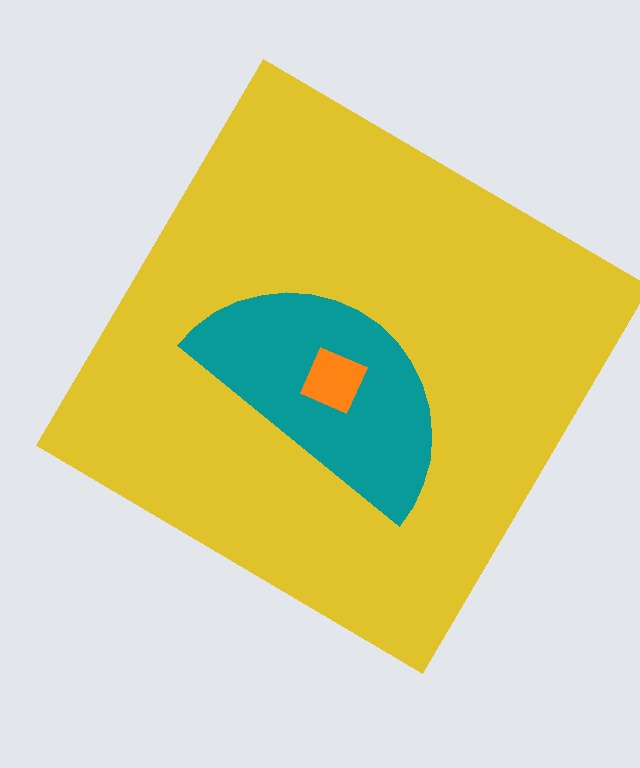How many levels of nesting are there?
3.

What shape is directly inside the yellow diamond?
The teal semicircle.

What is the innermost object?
The orange diamond.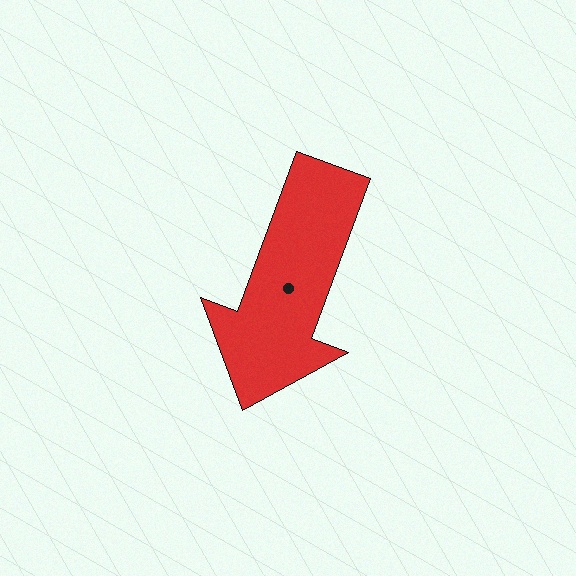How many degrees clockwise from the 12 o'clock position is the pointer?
Approximately 200 degrees.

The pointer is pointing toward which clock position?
Roughly 7 o'clock.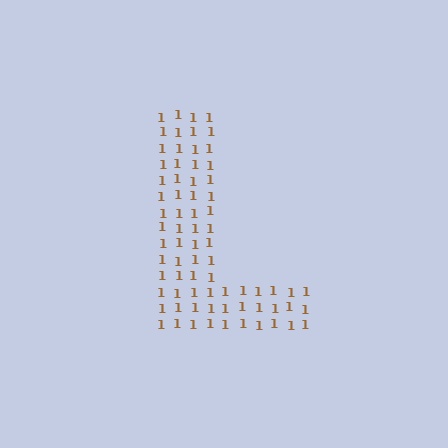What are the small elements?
The small elements are digit 1's.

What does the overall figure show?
The overall figure shows the letter L.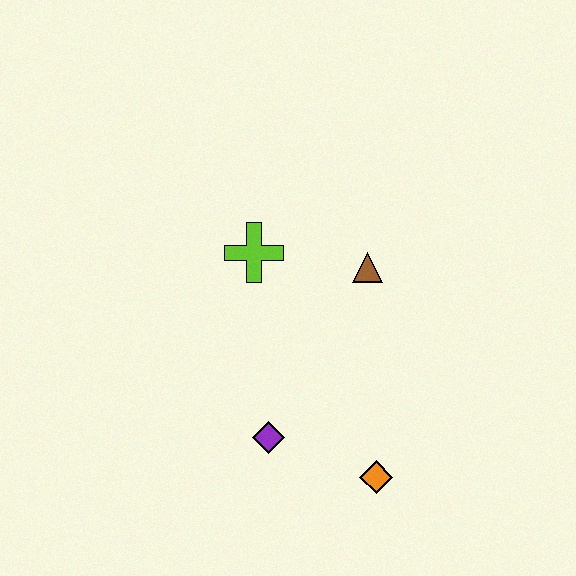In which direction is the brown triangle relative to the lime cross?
The brown triangle is to the right of the lime cross.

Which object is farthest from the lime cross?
The orange diamond is farthest from the lime cross.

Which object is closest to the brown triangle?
The lime cross is closest to the brown triangle.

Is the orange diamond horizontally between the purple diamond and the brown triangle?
No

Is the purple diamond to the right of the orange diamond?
No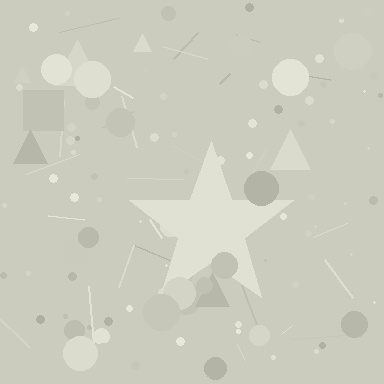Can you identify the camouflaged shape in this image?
The camouflaged shape is a star.